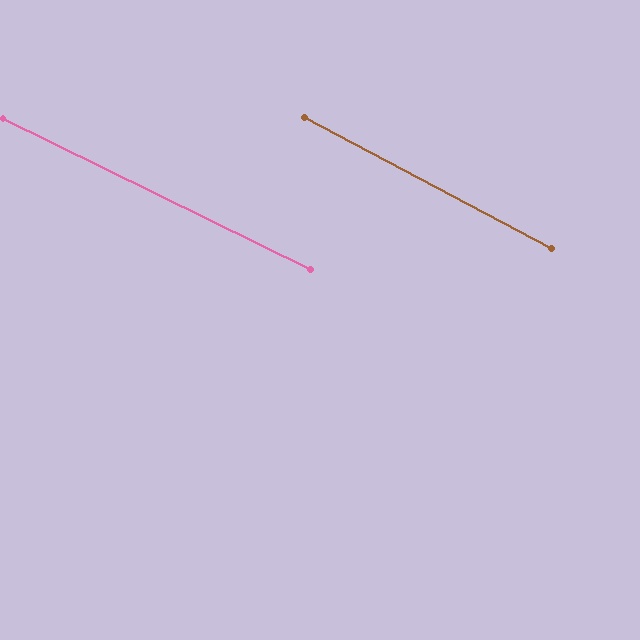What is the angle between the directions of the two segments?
Approximately 2 degrees.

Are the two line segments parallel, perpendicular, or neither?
Parallel — their directions differ by only 1.8°.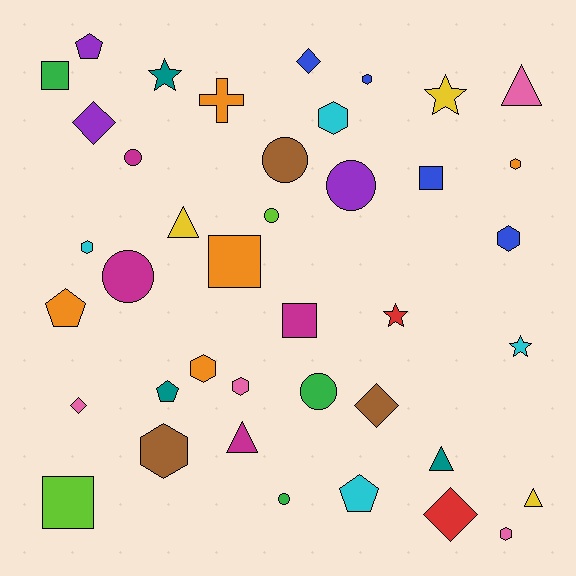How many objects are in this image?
There are 40 objects.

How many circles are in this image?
There are 7 circles.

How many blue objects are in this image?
There are 4 blue objects.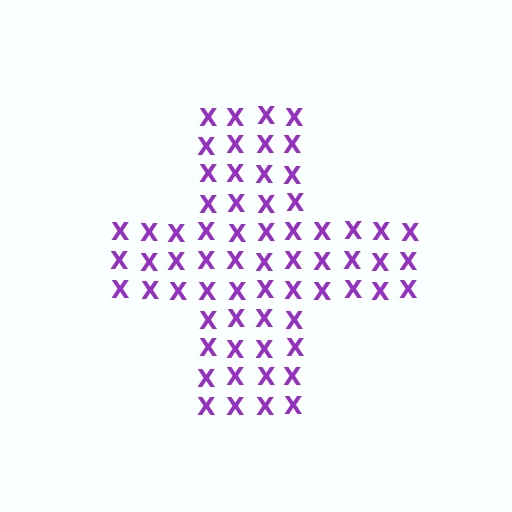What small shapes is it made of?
It is made of small letter X's.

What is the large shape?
The large shape is a cross.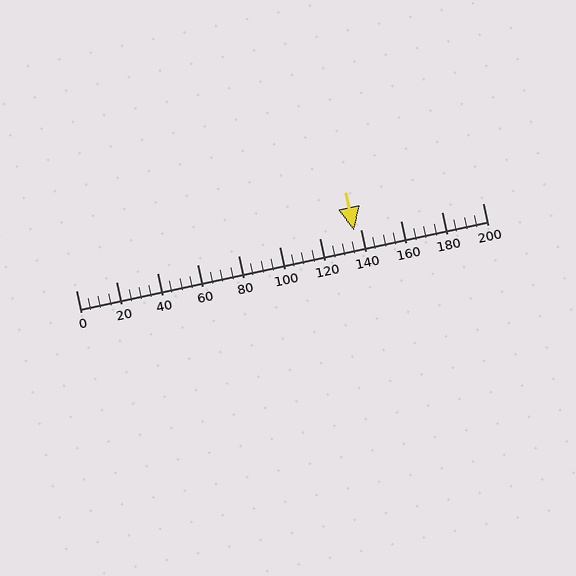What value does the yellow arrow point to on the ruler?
The yellow arrow points to approximately 137.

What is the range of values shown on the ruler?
The ruler shows values from 0 to 200.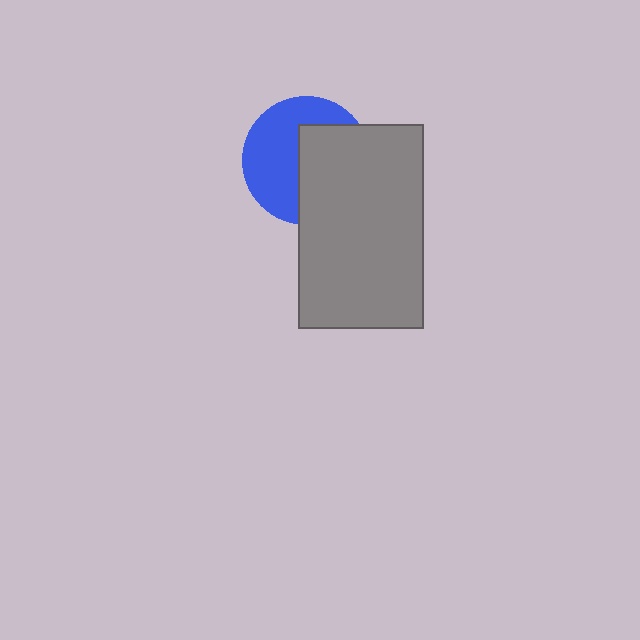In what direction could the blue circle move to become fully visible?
The blue circle could move left. That would shift it out from behind the gray rectangle entirely.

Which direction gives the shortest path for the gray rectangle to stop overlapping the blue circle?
Moving right gives the shortest separation.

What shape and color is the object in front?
The object in front is a gray rectangle.